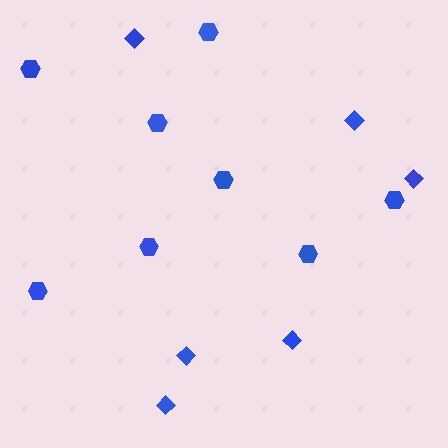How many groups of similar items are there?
There are 2 groups: one group of diamonds (6) and one group of hexagons (8).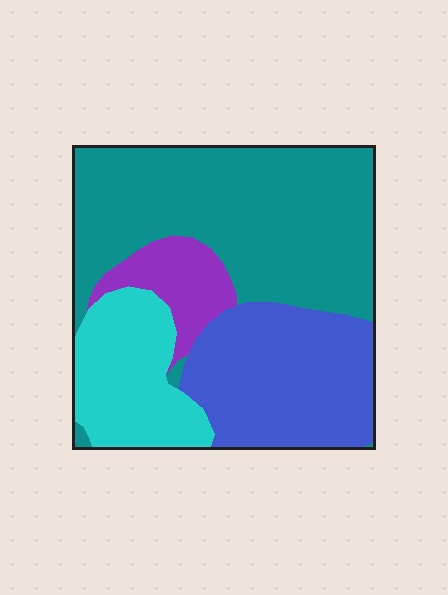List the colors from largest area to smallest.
From largest to smallest: teal, blue, cyan, purple.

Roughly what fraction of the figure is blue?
Blue takes up about one quarter (1/4) of the figure.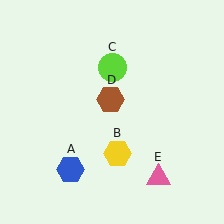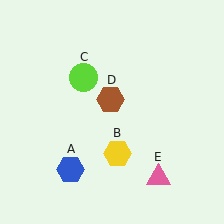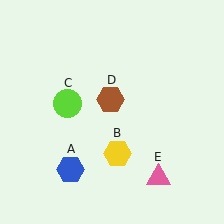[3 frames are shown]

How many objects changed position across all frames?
1 object changed position: lime circle (object C).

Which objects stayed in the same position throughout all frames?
Blue hexagon (object A) and yellow hexagon (object B) and brown hexagon (object D) and pink triangle (object E) remained stationary.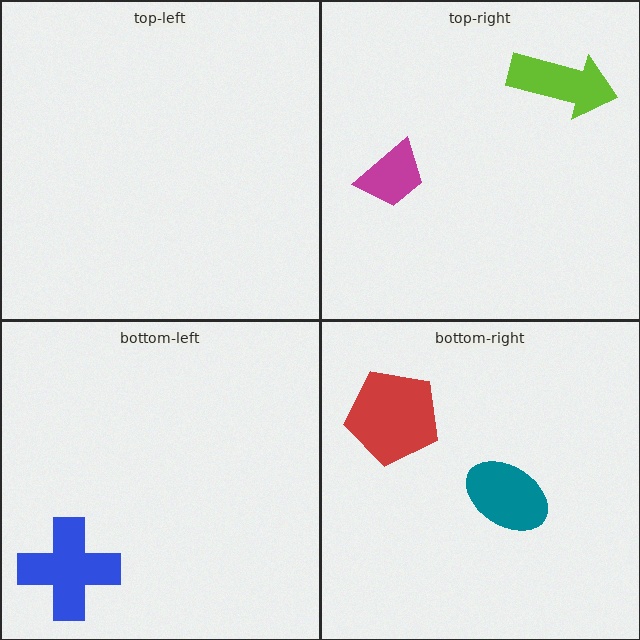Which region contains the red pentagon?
The bottom-right region.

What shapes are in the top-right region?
The magenta trapezoid, the lime arrow.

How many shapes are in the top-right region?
2.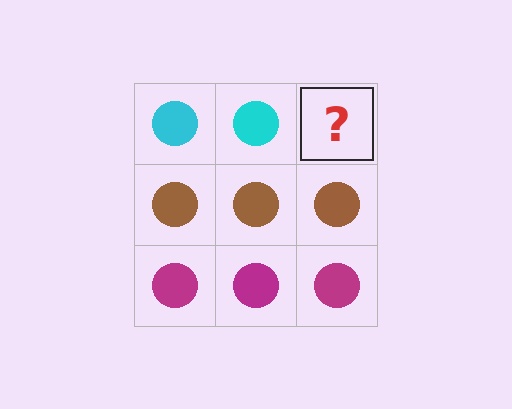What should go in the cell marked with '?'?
The missing cell should contain a cyan circle.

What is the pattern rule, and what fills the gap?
The rule is that each row has a consistent color. The gap should be filled with a cyan circle.